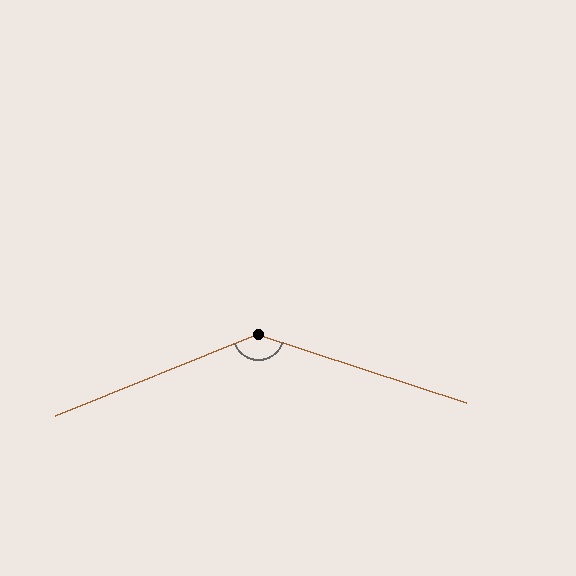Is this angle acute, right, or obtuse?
It is obtuse.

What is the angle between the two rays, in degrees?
Approximately 140 degrees.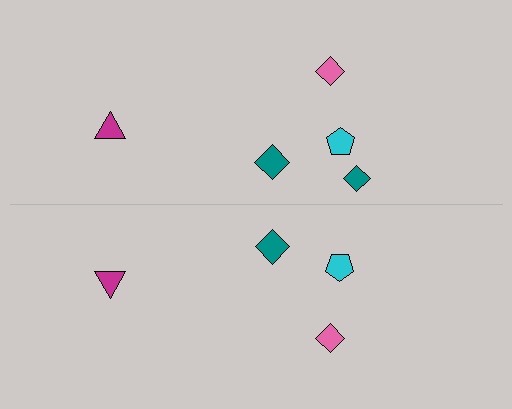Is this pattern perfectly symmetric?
No, the pattern is not perfectly symmetric. A teal diamond is missing from the bottom side.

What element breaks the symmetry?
A teal diamond is missing from the bottom side.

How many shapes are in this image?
There are 9 shapes in this image.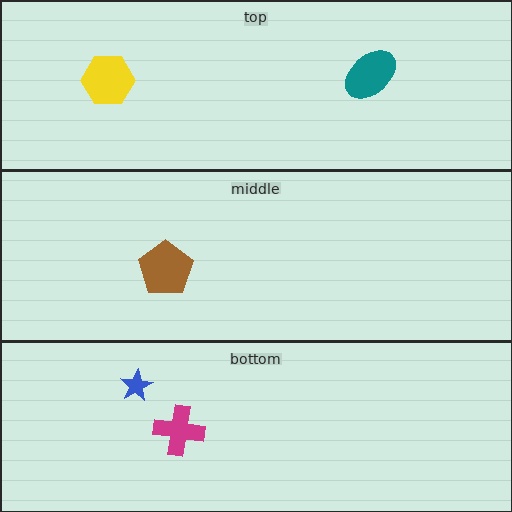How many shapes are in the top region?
2.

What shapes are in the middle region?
The brown pentagon.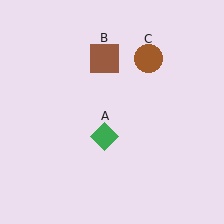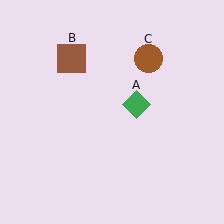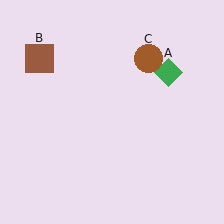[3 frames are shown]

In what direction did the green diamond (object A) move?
The green diamond (object A) moved up and to the right.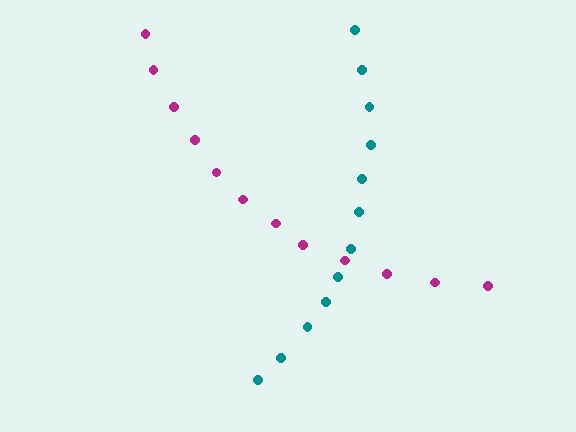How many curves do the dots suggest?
There are 2 distinct paths.